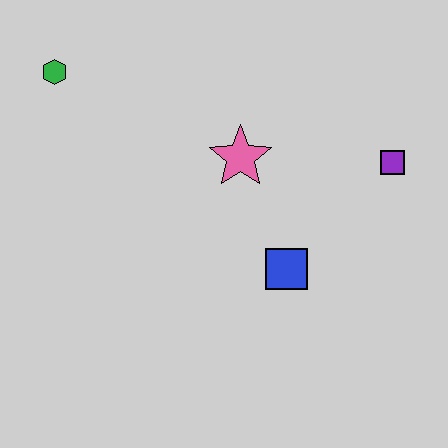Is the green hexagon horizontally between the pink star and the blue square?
No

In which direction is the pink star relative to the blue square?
The pink star is above the blue square.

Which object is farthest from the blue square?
The green hexagon is farthest from the blue square.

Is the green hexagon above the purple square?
Yes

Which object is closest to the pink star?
The blue square is closest to the pink star.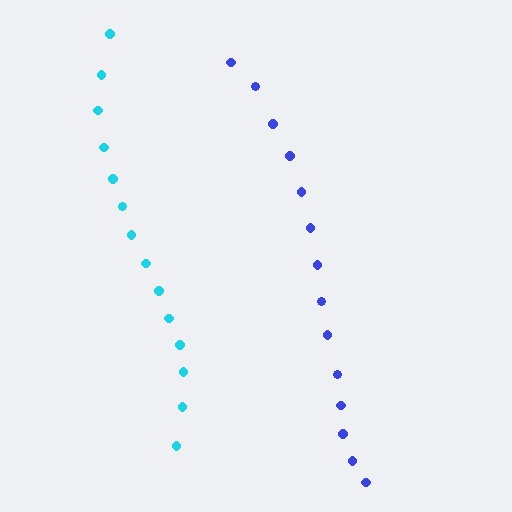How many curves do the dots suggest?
There are 2 distinct paths.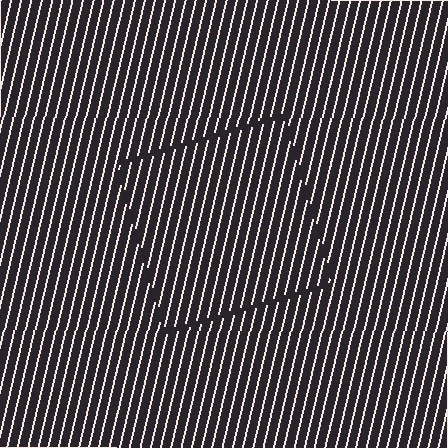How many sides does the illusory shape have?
4 sides — the line-ends trace a square.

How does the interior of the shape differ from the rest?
The interior of the shape contains the same grating, shifted by half a period — the contour is defined by the phase discontinuity where line-ends from the inner and outer gratings abut.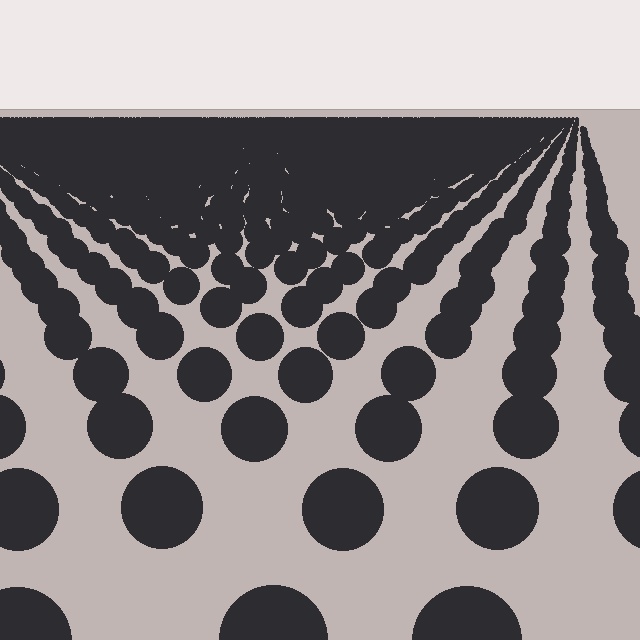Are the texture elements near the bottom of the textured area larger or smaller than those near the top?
Larger. Near the bottom, elements are closer to the viewer and appear at a bigger on-screen size.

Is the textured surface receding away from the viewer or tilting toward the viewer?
The surface is receding away from the viewer. Texture elements get smaller and denser toward the top.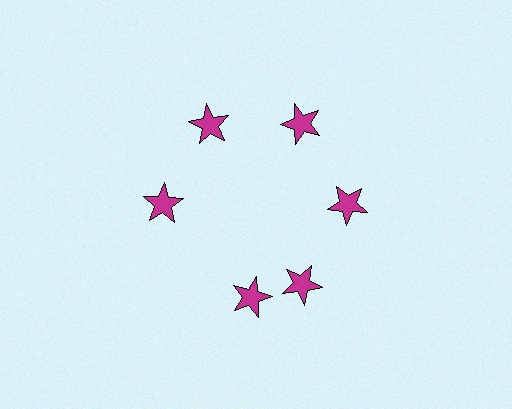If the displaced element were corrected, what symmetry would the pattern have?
It would have 6-fold rotational symmetry — the pattern would map onto itself every 60 degrees.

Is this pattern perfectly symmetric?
No. The 6 magenta stars are arranged in a ring, but one element near the 7 o'clock position is rotated out of alignment along the ring, breaking the 6-fold rotational symmetry.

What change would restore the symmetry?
The symmetry would be restored by rotating it back into even spacing with its neighbors so that all 6 stars sit at equal angles and equal distance from the center.